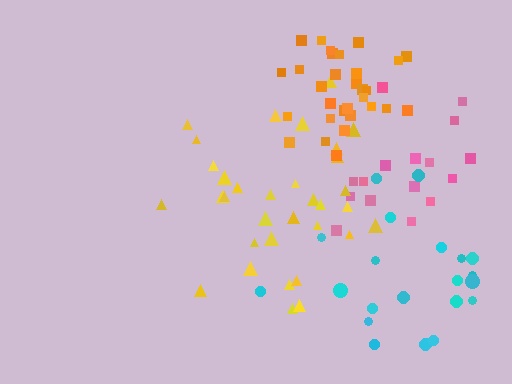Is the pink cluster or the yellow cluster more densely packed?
Pink.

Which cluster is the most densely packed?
Orange.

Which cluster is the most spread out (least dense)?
Cyan.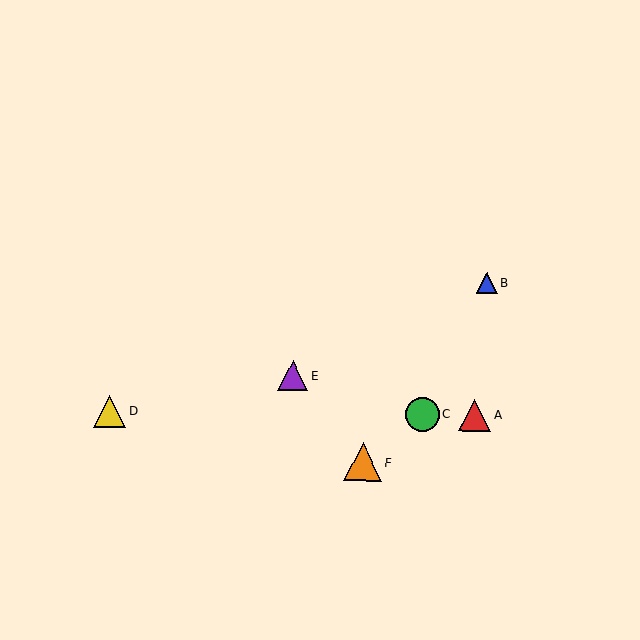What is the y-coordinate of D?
Object D is at y≈411.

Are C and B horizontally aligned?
No, C is at y≈415 and B is at y≈283.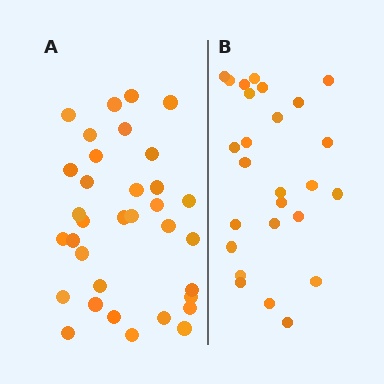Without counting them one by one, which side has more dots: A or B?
Region A (the left region) has more dots.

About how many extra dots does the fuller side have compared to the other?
Region A has roughly 8 or so more dots than region B.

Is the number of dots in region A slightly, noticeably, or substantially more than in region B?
Region A has noticeably more, but not dramatically so. The ratio is roughly 1.3 to 1.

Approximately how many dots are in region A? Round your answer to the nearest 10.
About 30 dots. (The exact count is 34, which rounds to 30.)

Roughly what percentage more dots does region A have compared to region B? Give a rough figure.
About 30% more.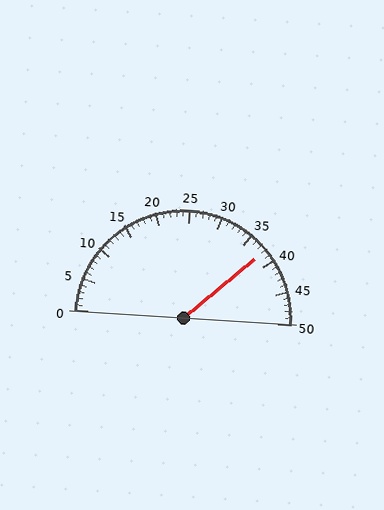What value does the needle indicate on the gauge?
The needle indicates approximately 38.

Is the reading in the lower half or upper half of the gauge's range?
The reading is in the upper half of the range (0 to 50).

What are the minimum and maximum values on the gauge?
The gauge ranges from 0 to 50.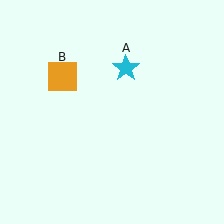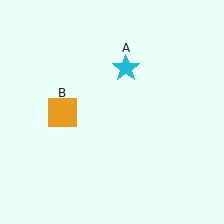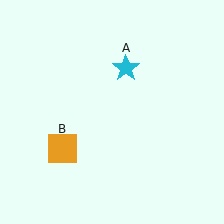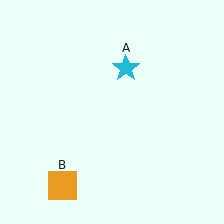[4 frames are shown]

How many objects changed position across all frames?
1 object changed position: orange square (object B).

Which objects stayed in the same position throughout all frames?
Cyan star (object A) remained stationary.